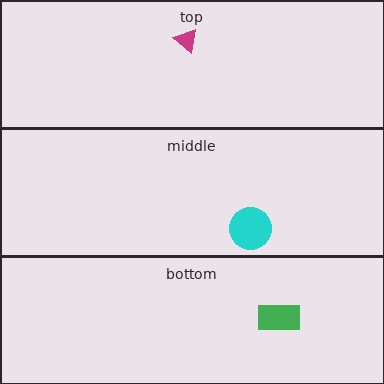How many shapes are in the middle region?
1.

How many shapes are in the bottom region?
1.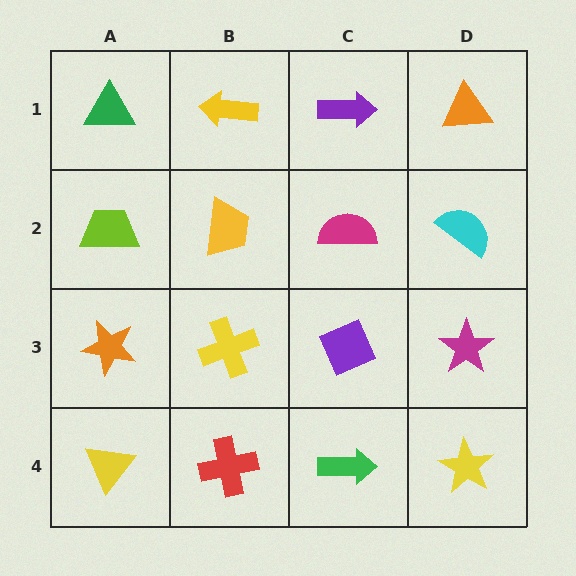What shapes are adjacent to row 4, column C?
A purple diamond (row 3, column C), a red cross (row 4, column B), a yellow star (row 4, column D).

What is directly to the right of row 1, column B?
A purple arrow.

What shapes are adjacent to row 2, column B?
A yellow arrow (row 1, column B), a yellow cross (row 3, column B), a lime trapezoid (row 2, column A), a magenta semicircle (row 2, column C).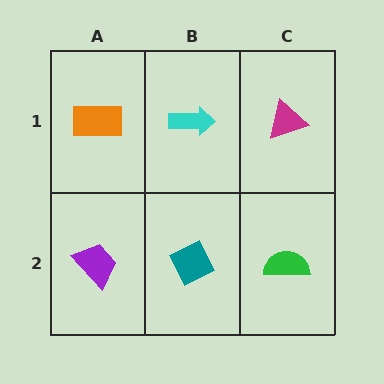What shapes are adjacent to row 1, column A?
A purple trapezoid (row 2, column A), a cyan arrow (row 1, column B).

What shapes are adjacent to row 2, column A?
An orange rectangle (row 1, column A), a teal diamond (row 2, column B).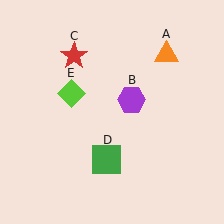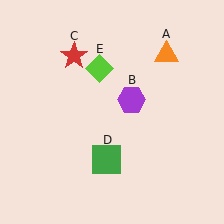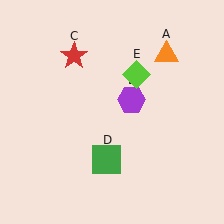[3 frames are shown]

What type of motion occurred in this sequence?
The lime diamond (object E) rotated clockwise around the center of the scene.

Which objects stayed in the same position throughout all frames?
Orange triangle (object A) and purple hexagon (object B) and red star (object C) and green square (object D) remained stationary.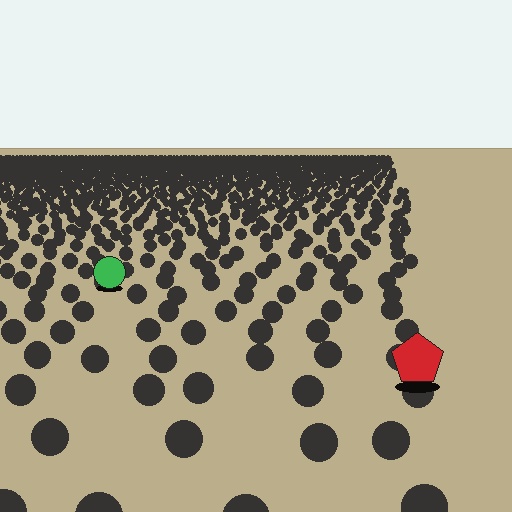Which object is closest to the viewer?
The red pentagon is closest. The texture marks near it are larger and more spread out.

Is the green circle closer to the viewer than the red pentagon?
No. The red pentagon is closer — you can tell from the texture gradient: the ground texture is coarser near it.